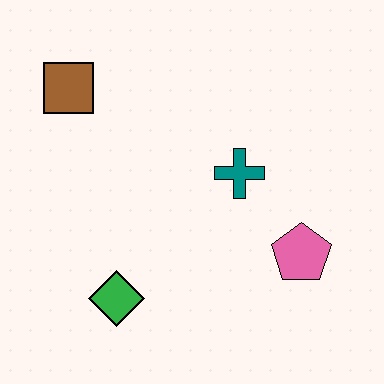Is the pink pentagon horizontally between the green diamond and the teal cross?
No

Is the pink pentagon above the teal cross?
No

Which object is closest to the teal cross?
The pink pentagon is closest to the teal cross.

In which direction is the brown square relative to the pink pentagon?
The brown square is to the left of the pink pentagon.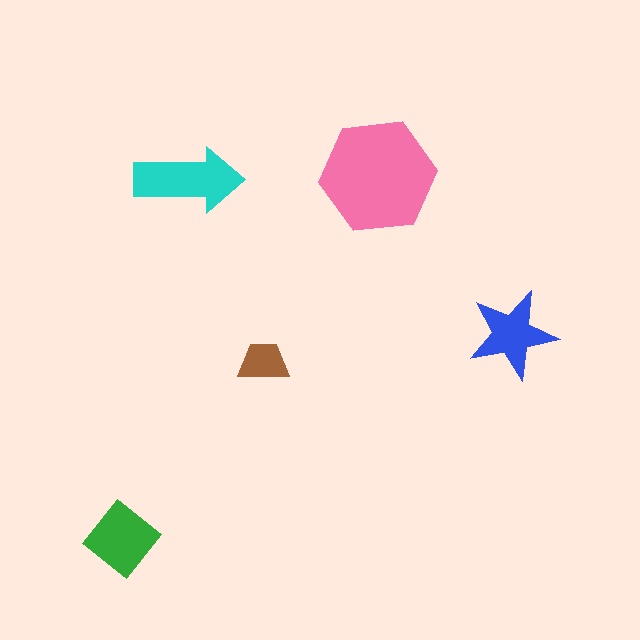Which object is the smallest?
The brown trapezoid.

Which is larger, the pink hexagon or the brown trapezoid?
The pink hexagon.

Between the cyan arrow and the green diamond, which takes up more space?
The cyan arrow.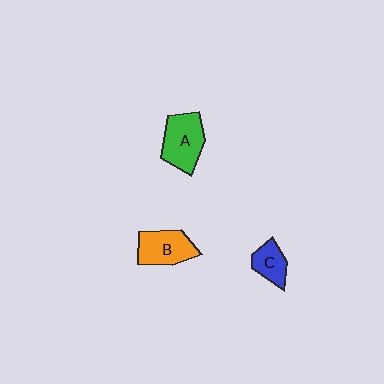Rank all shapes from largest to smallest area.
From largest to smallest: A (green), B (orange), C (blue).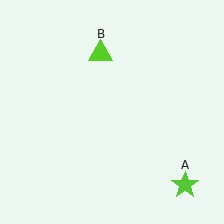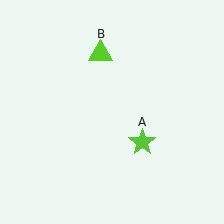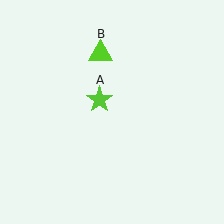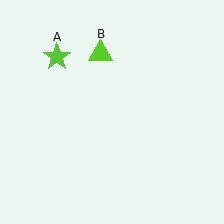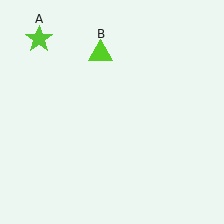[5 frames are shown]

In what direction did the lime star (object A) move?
The lime star (object A) moved up and to the left.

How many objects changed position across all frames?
1 object changed position: lime star (object A).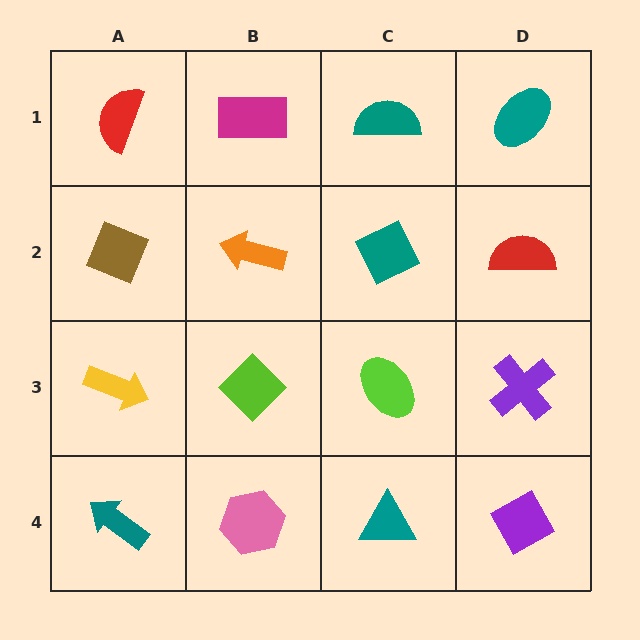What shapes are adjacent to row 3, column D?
A red semicircle (row 2, column D), a purple diamond (row 4, column D), a lime ellipse (row 3, column C).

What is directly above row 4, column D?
A purple cross.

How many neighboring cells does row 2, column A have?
3.